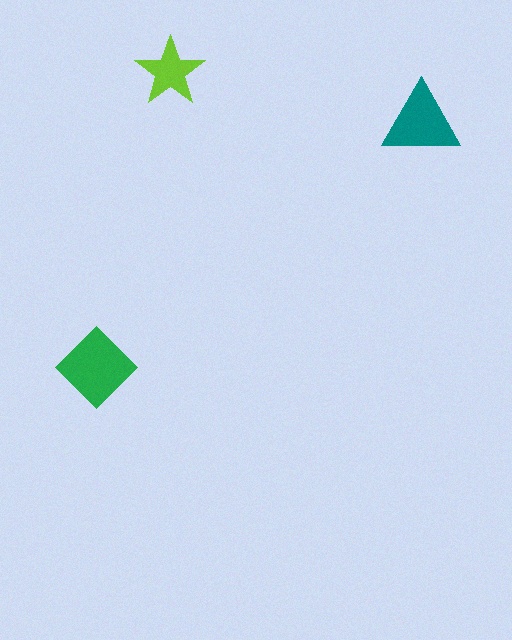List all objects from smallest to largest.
The lime star, the teal triangle, the green diamond.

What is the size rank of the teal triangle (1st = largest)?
2nd.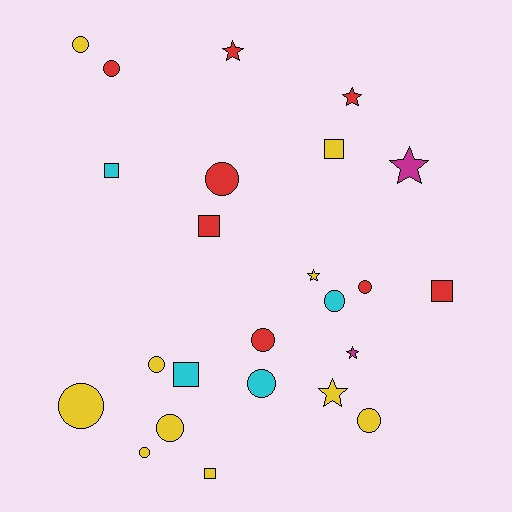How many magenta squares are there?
There are no magenta squares.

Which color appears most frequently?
Yellow, with 10 objects.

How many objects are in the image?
There are 24 objects.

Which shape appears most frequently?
Circle, with 12 objects.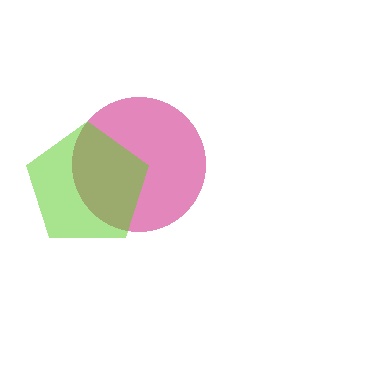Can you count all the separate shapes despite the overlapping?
Yes, there are 2 separate shapes.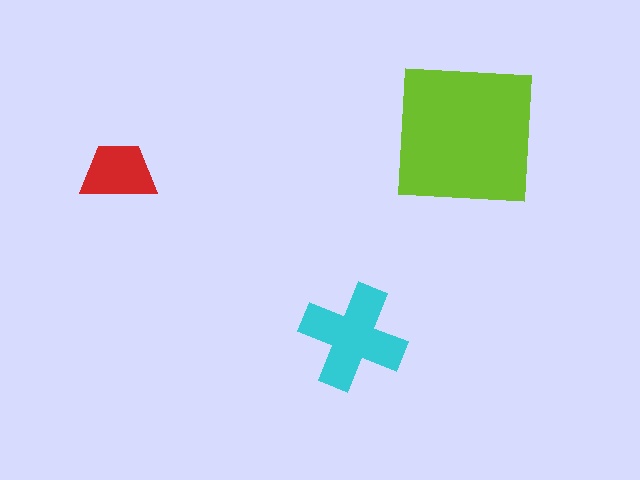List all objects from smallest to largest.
The red trapezoid, the cyan cross, the lime square.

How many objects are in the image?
There are 3 objects in the image.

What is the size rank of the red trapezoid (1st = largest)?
3rd.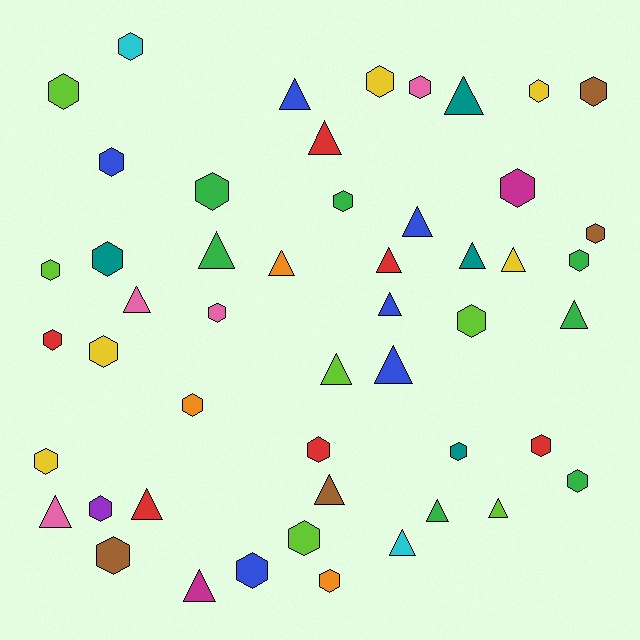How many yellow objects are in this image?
There are 5 yellow objects.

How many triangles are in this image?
There are 21 triangles.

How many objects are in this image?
There are 50 objects.